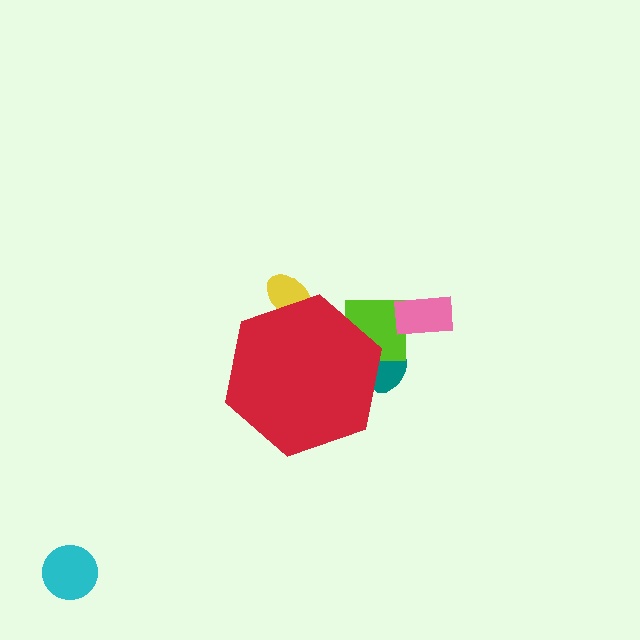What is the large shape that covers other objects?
A red hexagon.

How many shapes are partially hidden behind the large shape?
3 shapes are partially hidden.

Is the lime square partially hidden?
Yes, the lime square is partially hidden behind the red hexagon.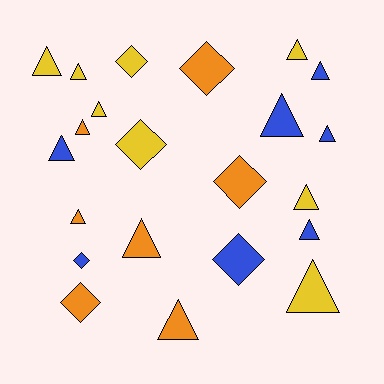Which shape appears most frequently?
Triangle, with 15 objects.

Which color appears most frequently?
Yellow, with 8 objects.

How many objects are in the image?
There are 22 objects.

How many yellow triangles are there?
There are 6 yellow triangles.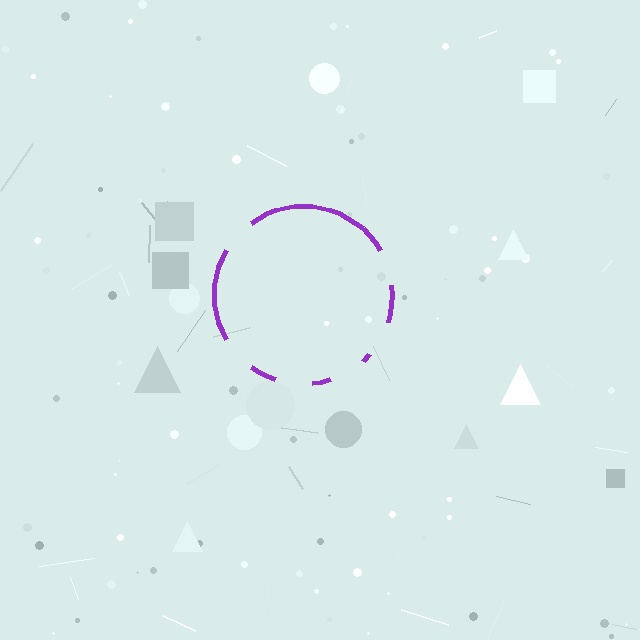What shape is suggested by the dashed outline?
The dashed outline suggests a circle.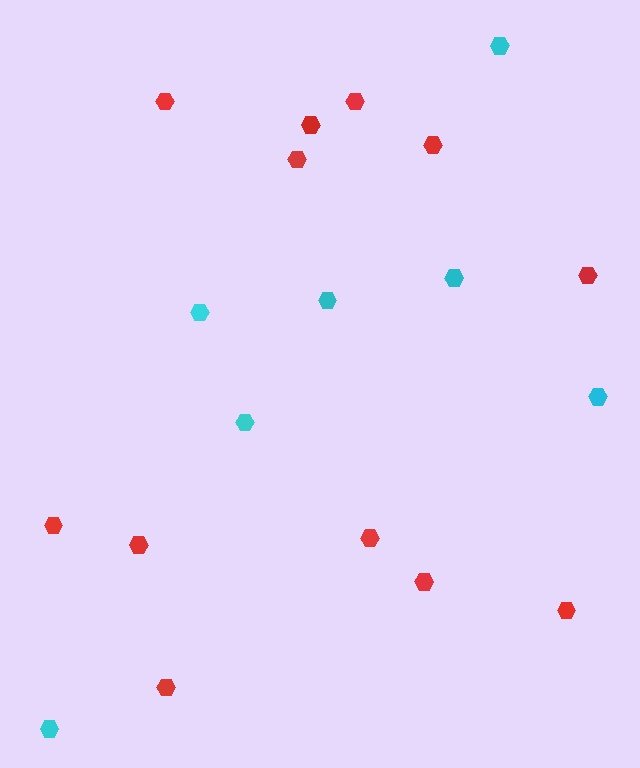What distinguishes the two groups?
There are 2 groups: one group of red hexagons (12) and one group of cyan hexagons (7).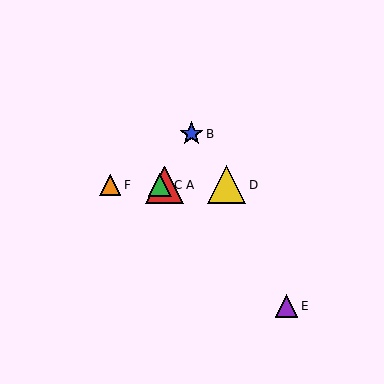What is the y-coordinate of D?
Object D is at y≈185.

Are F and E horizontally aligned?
No, F is at y≈185 and E is at y≈306.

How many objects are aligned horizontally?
4 objects (A, C, D, F) are aligned horizontally.